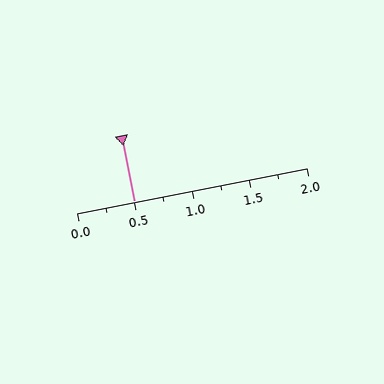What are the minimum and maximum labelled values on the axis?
The axis runs from 0.0 to 2.0.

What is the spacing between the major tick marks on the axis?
The major ticks are spaced 0.5 apart.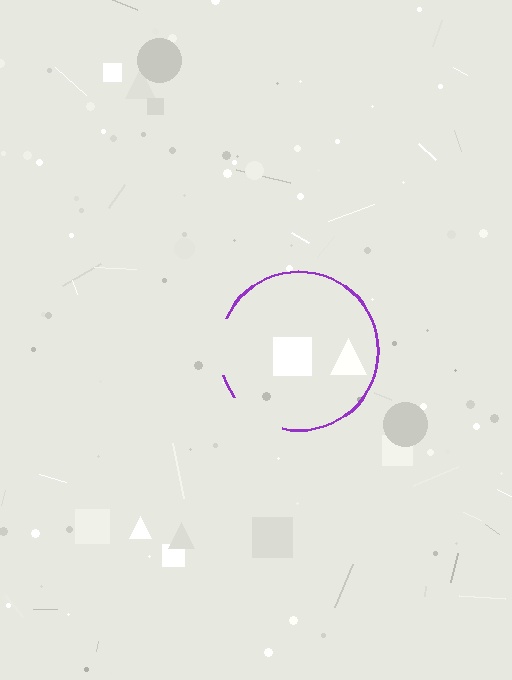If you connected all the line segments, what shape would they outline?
They would outline a circle.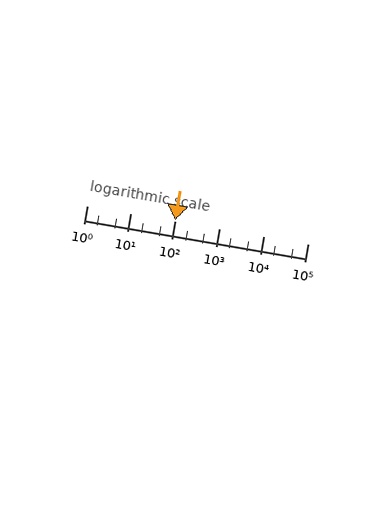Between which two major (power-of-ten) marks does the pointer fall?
The pointer is between 10 and 100.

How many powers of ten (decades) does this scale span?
The scale spans 5 decades, from 1 to 100000.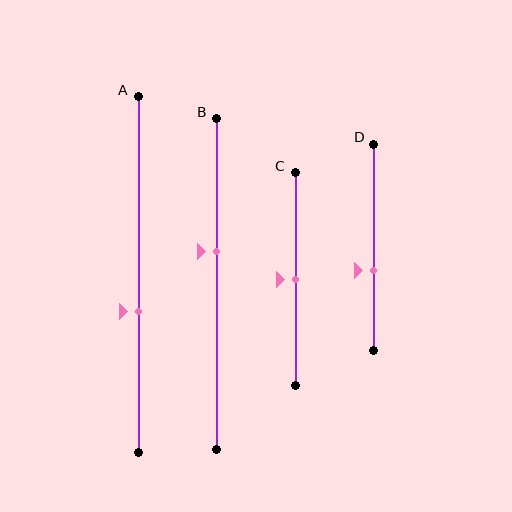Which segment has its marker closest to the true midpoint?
Segment C has its marker closest to the true midpoint.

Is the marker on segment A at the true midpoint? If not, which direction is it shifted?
No, the marker on segment A is shifted downward by about 10% of the segment length.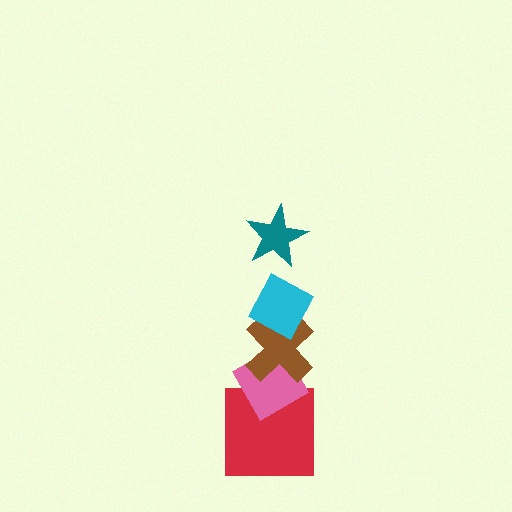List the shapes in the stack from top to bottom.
From top to bottom: the teal star, the cyan diamond, the brown cross, the pink diamond, the red square.